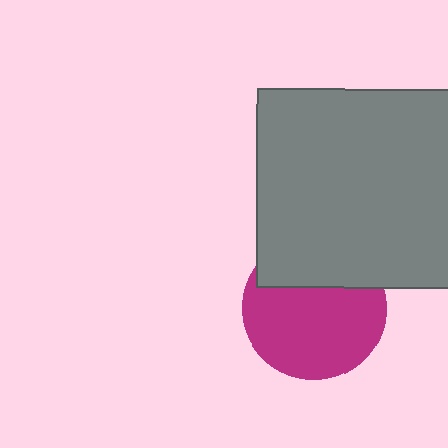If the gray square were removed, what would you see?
You would see the complete magenta circle.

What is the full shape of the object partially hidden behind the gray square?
The partially hidden object is a magenta circle.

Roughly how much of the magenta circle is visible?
Most of it is visible (roughly 69%).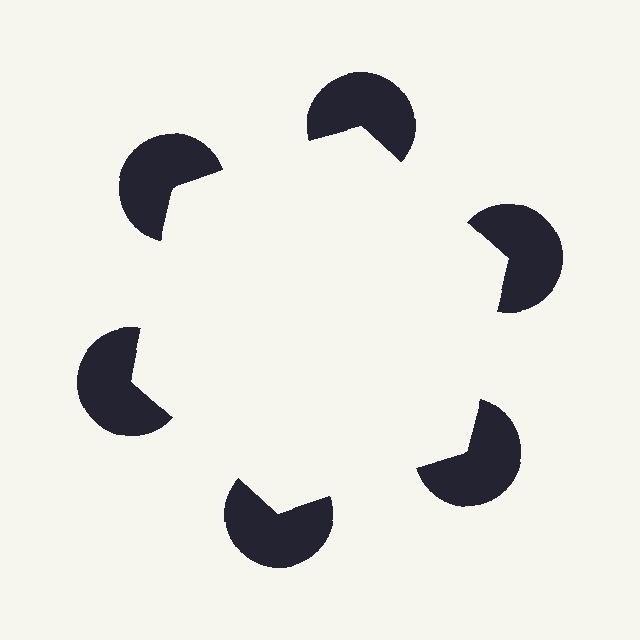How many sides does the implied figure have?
6 sides.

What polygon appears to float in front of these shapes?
An illusory hexagon — its edges are inferred from the aligned wedge cuts in the pac-man discs, not physically drawn.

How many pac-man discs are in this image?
There are 6 — one at each vertex of the illusory hexagon.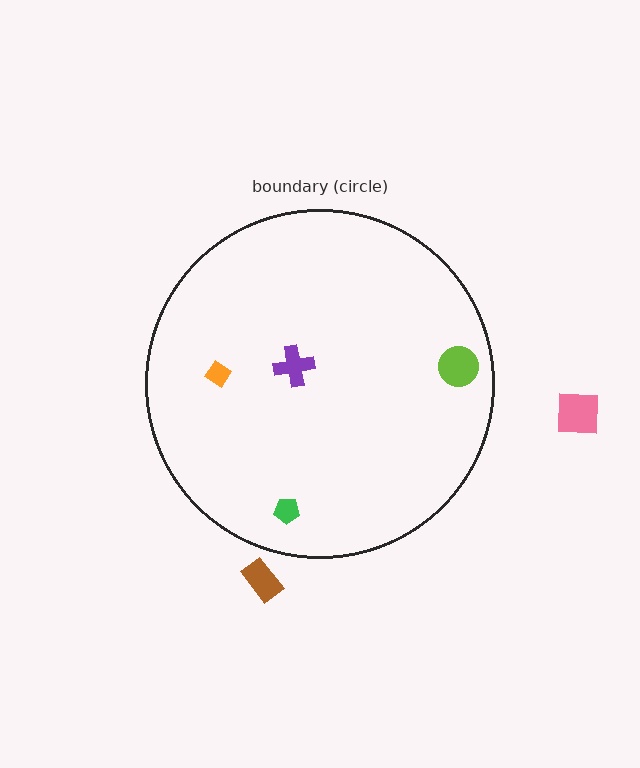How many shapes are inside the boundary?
4 inside, 2 outside.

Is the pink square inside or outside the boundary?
Outside.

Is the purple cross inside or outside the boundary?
Inside.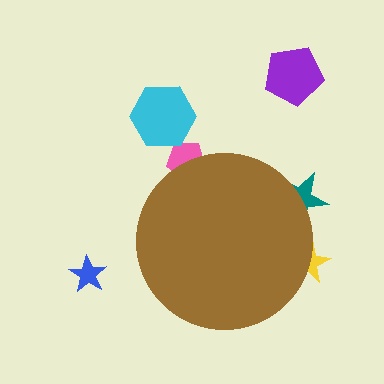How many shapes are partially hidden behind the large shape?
3 shapes are partially hidden.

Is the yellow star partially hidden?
Yes, the yellow star is partially hidden behind the brown circle.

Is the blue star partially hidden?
No, the blue star is fully visible.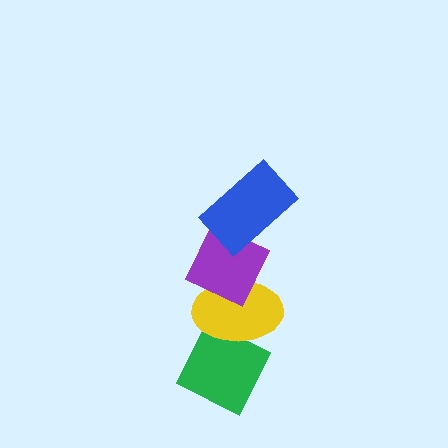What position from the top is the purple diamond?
The purple diamond is 2nd from the top.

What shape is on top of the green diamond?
The yellow ellipse is on top of the green diamond.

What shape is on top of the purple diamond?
The blue rectangle is on top of the purple diamond.